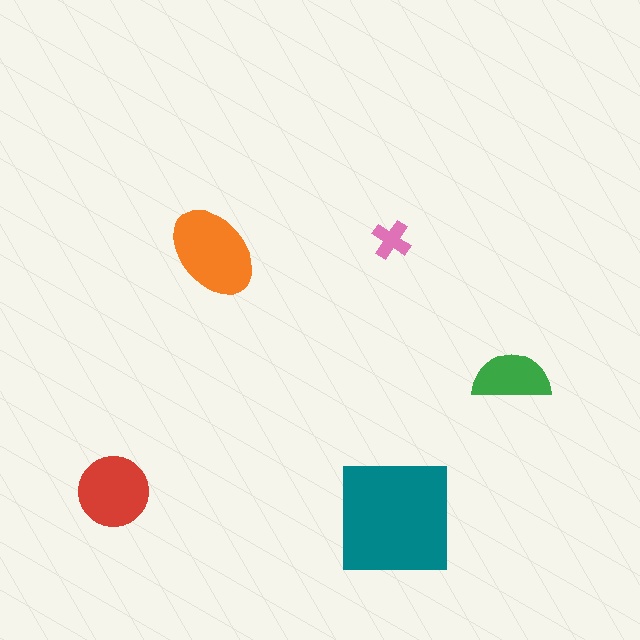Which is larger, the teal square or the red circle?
The teal square.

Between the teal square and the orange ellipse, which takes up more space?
The teal square.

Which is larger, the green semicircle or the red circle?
The red circle.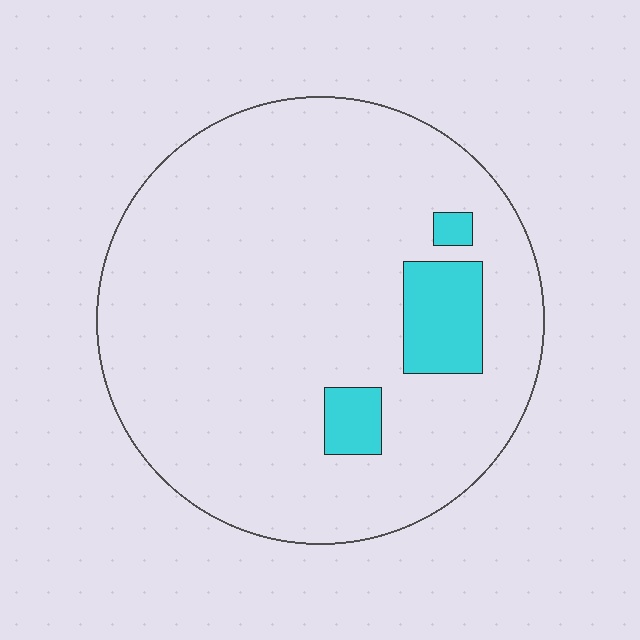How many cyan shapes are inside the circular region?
3.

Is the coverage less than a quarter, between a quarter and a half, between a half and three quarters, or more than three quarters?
Less than a quarter.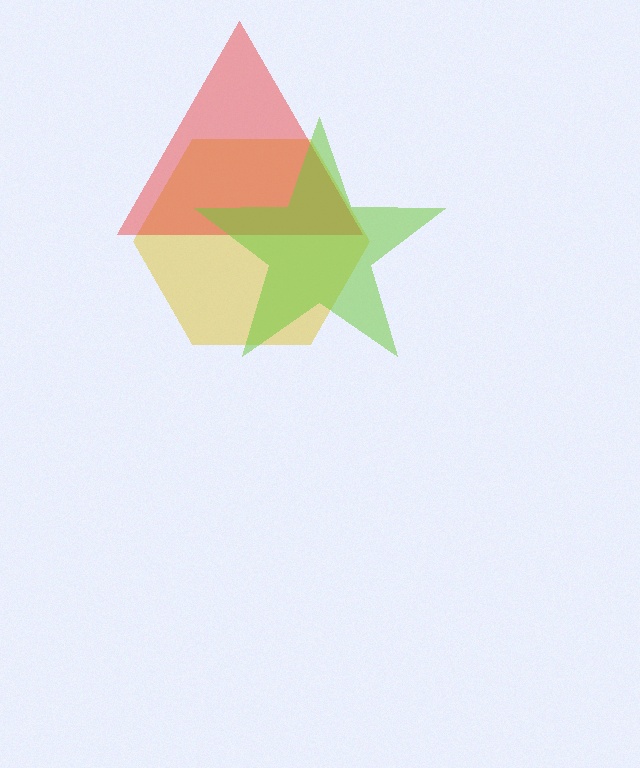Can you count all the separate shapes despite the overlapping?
Yes, there are 3 separate shapes.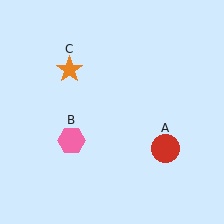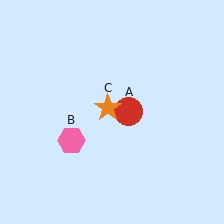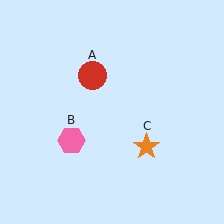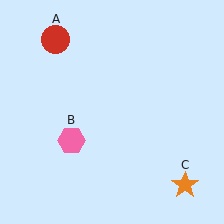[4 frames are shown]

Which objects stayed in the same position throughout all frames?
Pink hexagon (object B) remained stationary.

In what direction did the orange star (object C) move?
The orange star (object C) moved down and to the right.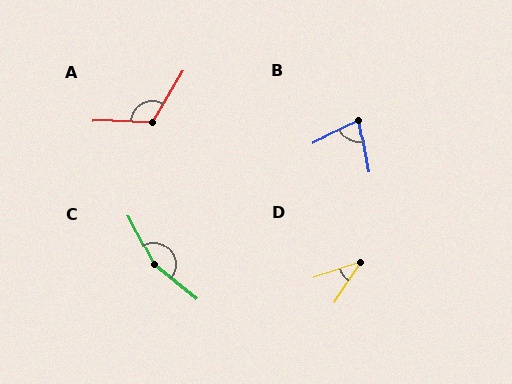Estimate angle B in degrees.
Approximately 75 degrees.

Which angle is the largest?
C, at approximately 158 degrees.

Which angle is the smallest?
D, at approximately 39 degrees.